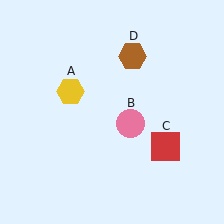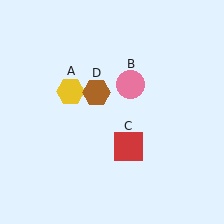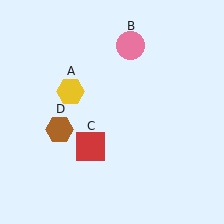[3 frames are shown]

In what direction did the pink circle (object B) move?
The pink circle (object B) moved up.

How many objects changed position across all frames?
3 objects changed position: pink circle (object B), red square (object C), brown hexagon (object D).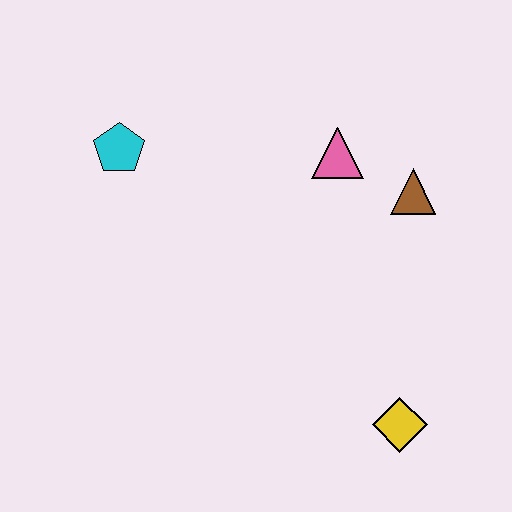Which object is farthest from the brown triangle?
The cyan pentagon is farthest from the brown triangle.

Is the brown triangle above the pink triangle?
No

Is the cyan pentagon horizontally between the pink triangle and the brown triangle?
No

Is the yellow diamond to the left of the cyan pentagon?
No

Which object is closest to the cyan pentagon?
The pink triangle is closest to the cyan pentagon.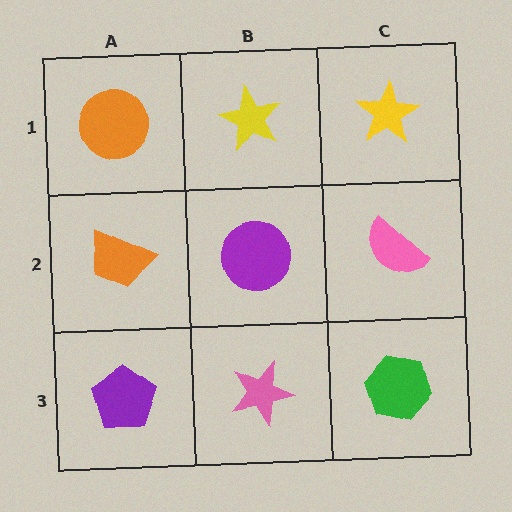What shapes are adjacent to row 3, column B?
A purple circle (row 2, column B), a purple pentagon (row 3, column A), a green hexagon (row 3, column C).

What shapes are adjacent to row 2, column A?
An orange circle (row 1, column A), a purple pentagon (row 3, column A), a purple circle (row 2, column B).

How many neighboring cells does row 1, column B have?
3.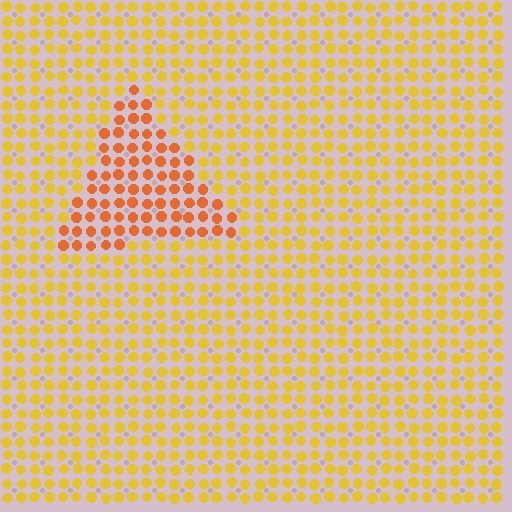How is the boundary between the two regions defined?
The boundary is defined purely by a slight shift in hue (about 30 degrees). Spacing, size, and orientation are identical on both sides.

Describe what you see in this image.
The image is filled with small yellow elements in a uniform arrangement. A triangle-shaped region is visible where the elements are tinted to a slightly different hue, forming a subtle color boundary.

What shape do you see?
I see a triangle.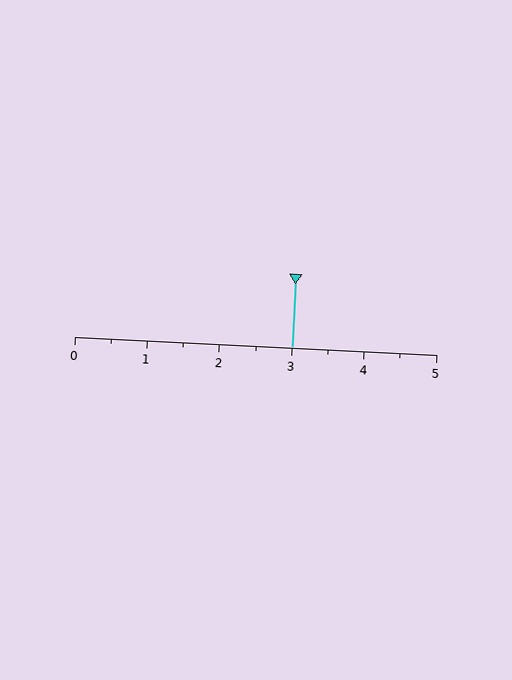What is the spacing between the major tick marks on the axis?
The major ticks are spaced 1 apart.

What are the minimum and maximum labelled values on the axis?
The axis runs from 0 to 5.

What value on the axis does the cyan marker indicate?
The marker indicates approximately 3.